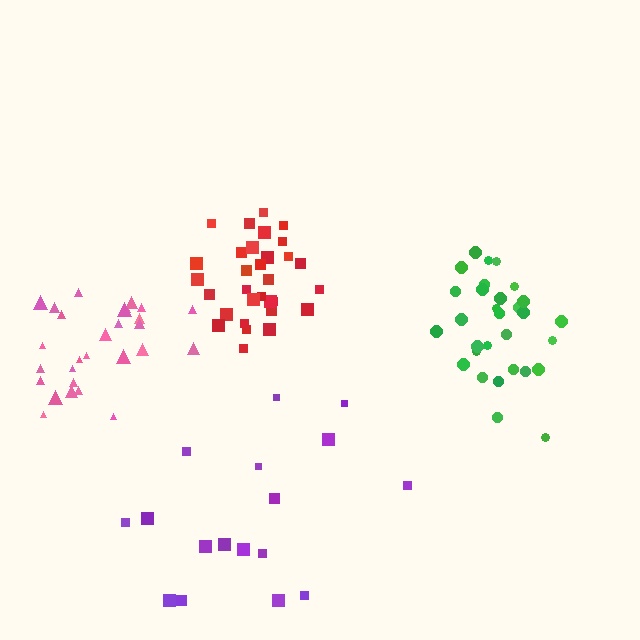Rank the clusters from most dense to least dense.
red, green, pink, purple.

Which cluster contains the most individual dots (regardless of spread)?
Red (31).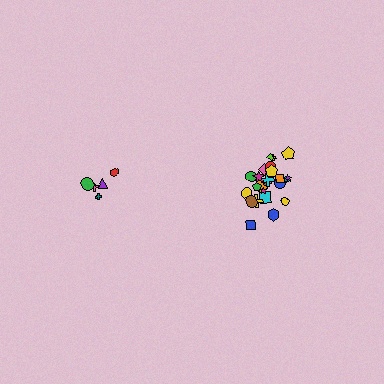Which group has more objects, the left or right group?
The right group.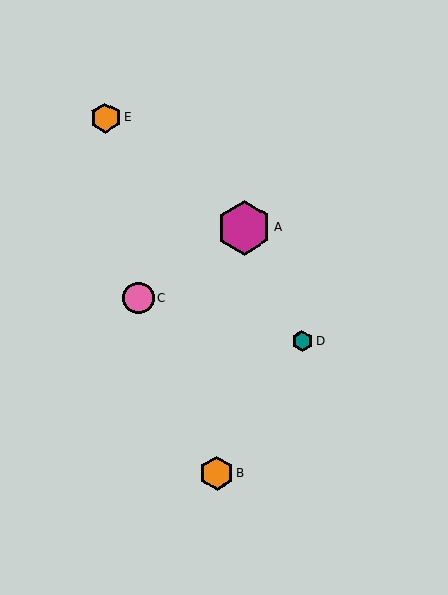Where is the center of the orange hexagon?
The center of the orange hexagon is at (217, 473).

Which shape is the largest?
The magenta hexagon (labeled A) is the largest.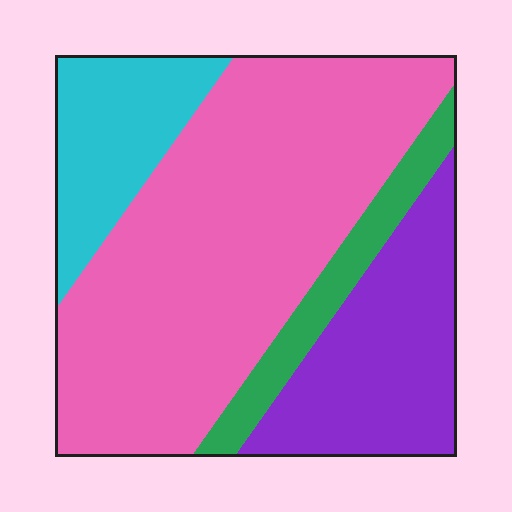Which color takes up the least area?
Green, at roughly 10%.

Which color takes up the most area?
Pink, at roughly 55%.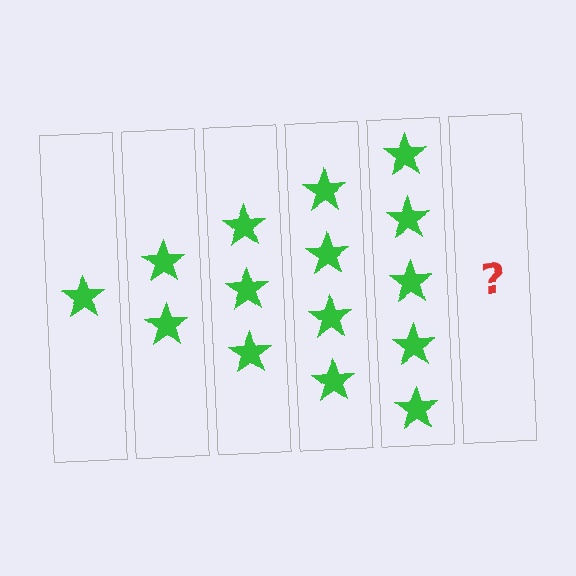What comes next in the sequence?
The next element should be 6 stars.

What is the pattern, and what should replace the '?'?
The pattern is that each step adds one more star. The '?' should be 6 stars.